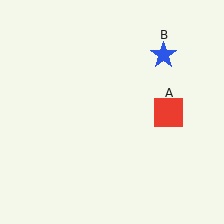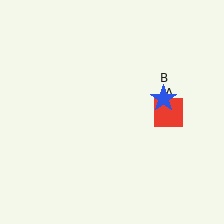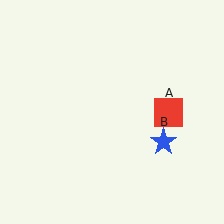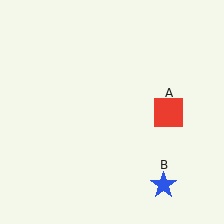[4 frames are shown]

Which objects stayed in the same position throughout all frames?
Red square (object A) remained stationary.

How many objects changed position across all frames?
1 object changed position: blue star (object B).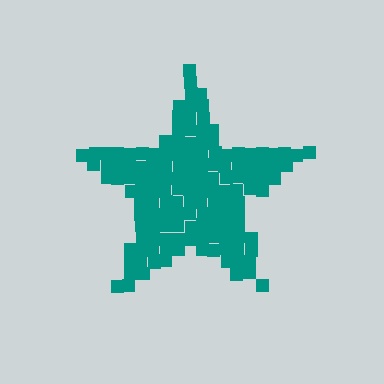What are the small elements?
The small elements are squares.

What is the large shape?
The large shape is a star.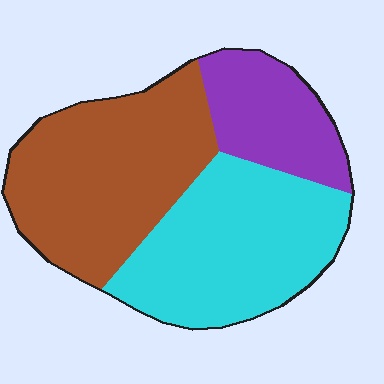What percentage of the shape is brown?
Brown takes up between a quarter and a half of the shape.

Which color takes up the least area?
Purple, at roughly 20%.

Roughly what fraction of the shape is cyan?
Cyan covers 39% of the shape.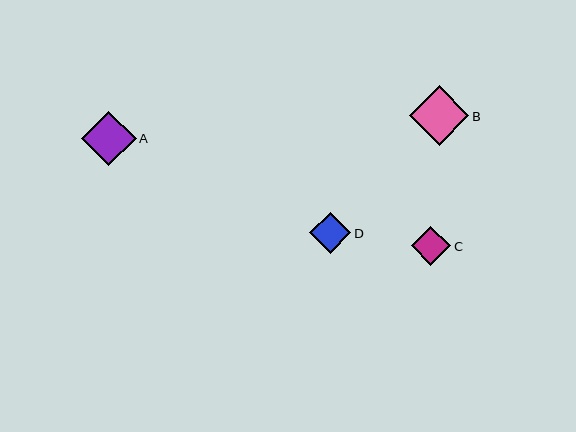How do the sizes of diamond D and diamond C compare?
Diamond D and diamond C are approximately the same size.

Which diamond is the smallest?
Diamond C is the smallest with a size of approximately 39 pixels.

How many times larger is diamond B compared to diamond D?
Diamond B is approximately 1.5 times the size of diamond D.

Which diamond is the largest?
Diamond B is the largest with a size of approximately 59 pixels.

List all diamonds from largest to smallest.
From largest to smallest: B, A, D, C.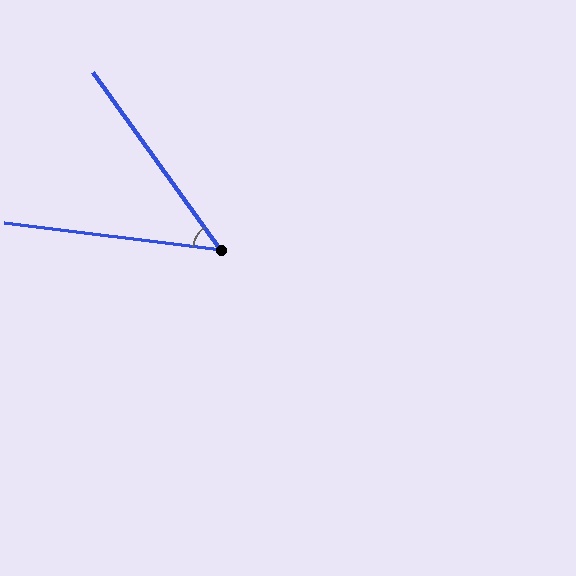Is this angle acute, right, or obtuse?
It is acute.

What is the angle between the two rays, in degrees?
Approximately 47 degrees.